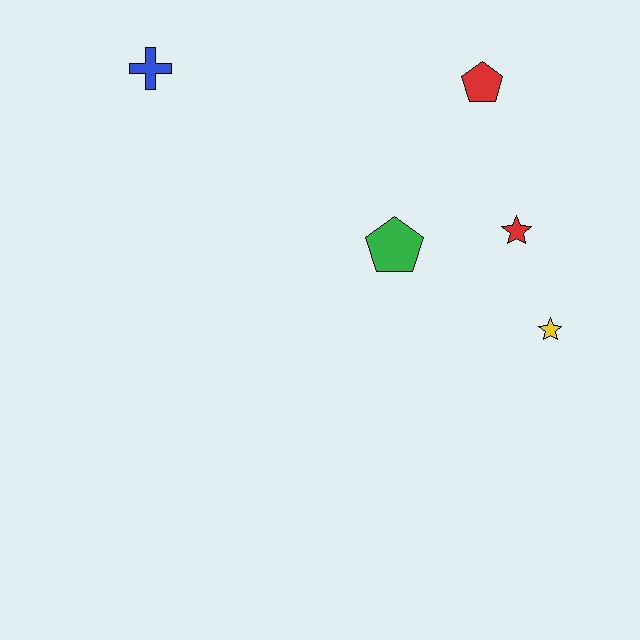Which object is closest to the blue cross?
The green pentagon is closest to the blue cross.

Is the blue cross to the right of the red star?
No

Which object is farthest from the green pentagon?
The blue cross is farthest from the green pentagon.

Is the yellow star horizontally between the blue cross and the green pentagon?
No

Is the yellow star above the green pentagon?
No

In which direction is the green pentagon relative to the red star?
The green pentagon is to the left of the red star.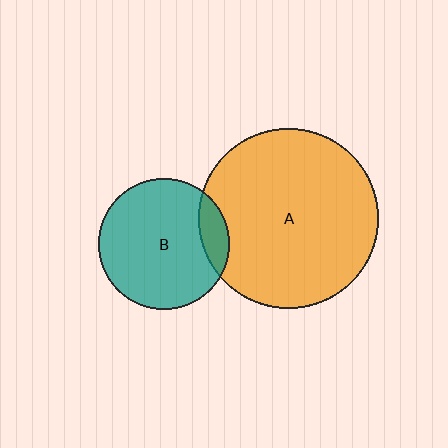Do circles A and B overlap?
Yes.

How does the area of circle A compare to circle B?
Approximately 1.9 times.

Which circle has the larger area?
Circle A (orange).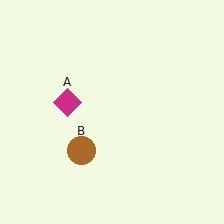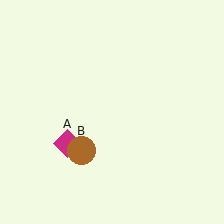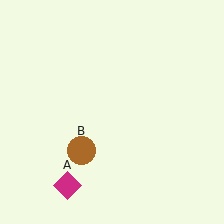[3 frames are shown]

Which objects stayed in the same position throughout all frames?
Brown circle (object B) remained stationary.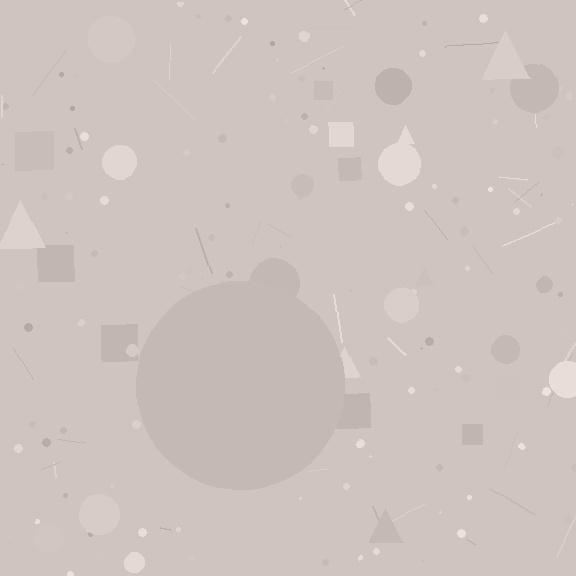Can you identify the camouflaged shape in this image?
The camouflaged shape is a circle.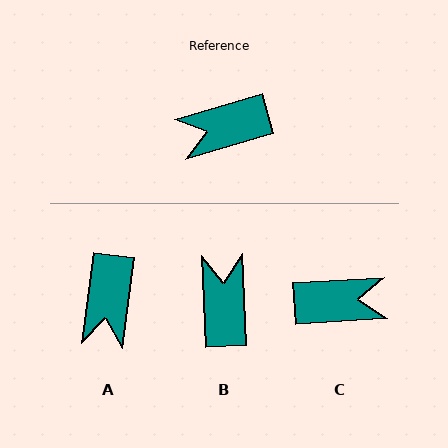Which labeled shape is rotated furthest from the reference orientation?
C, about 168 degrees away.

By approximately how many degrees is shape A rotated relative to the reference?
Approximately 67 degrees counter-clockwise.